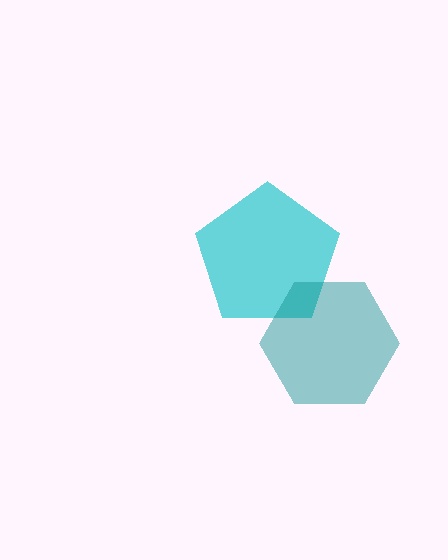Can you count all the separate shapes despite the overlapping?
Yes, there are 2 separate shapes.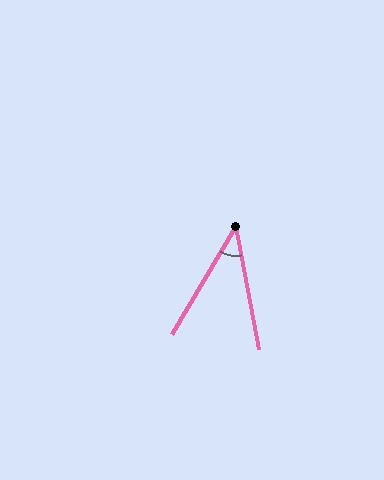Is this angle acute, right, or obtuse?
It is acute.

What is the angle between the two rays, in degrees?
Approximately 41 degrees.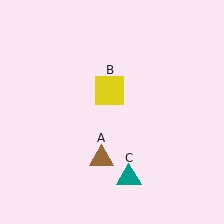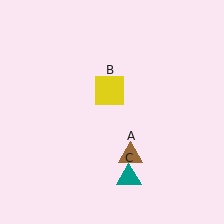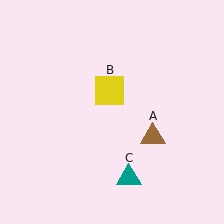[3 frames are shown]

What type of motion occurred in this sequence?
The brown triangle (object A) rotated counterclockwise around the center of the scene.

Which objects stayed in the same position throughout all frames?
Yellow square (object B) and teal triangle (object C) remained stationary.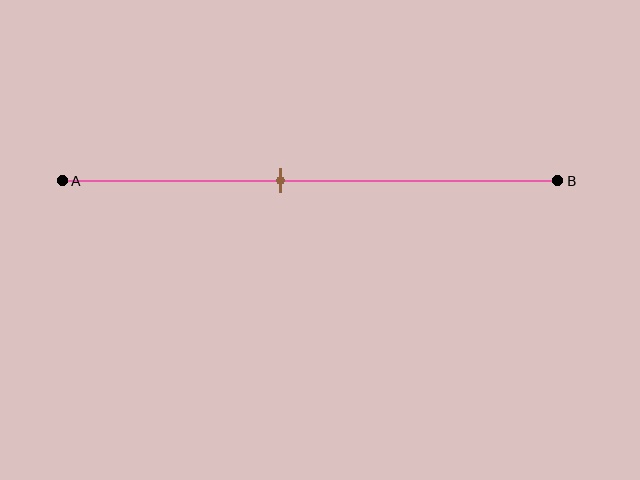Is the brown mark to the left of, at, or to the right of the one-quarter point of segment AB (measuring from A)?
The brown mark is to the right of the one-quarter point of segment AB.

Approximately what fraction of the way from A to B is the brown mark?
The brown mark is approximately 45% of the way from A to B.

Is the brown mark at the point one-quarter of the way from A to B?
No, the mark is at about 45% from A, not at the 25% one-quarter point.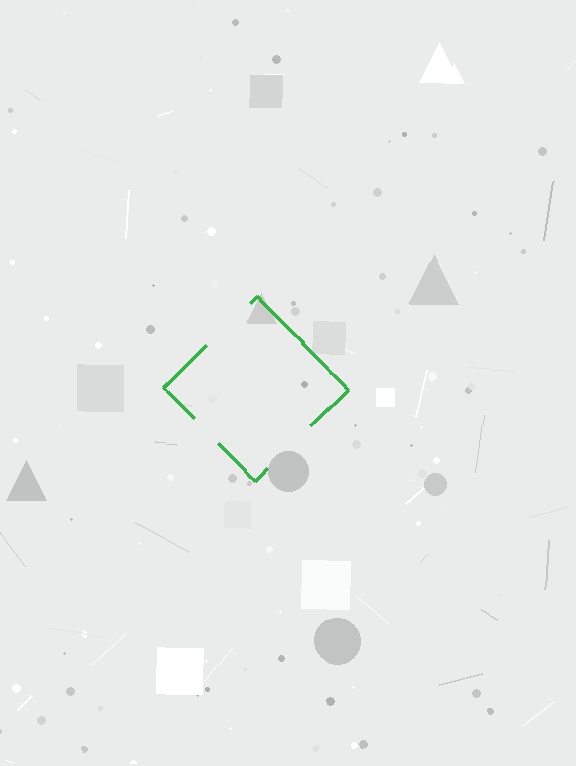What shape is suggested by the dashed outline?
The dashed outline suggests a diamond.